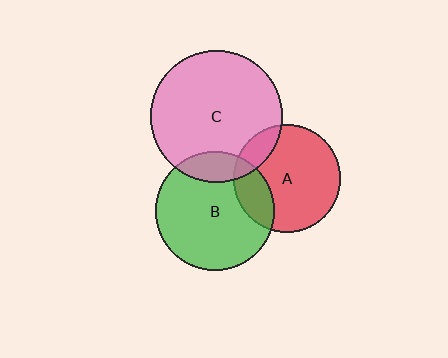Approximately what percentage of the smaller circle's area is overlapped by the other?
Approximately 15%.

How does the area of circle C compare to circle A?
Approximately 1.5 times.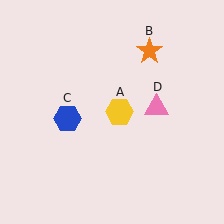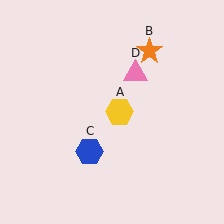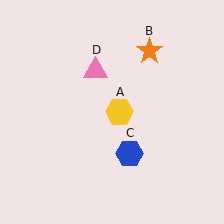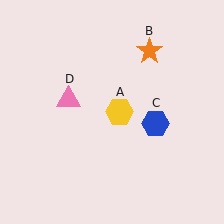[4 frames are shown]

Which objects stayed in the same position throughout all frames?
Yellow hexagon (object A) and orange star (object B) remained stationary.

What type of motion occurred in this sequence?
The blue hexagon (object C), pink triangle (object D) rotated counterclockwise around the center of the scene.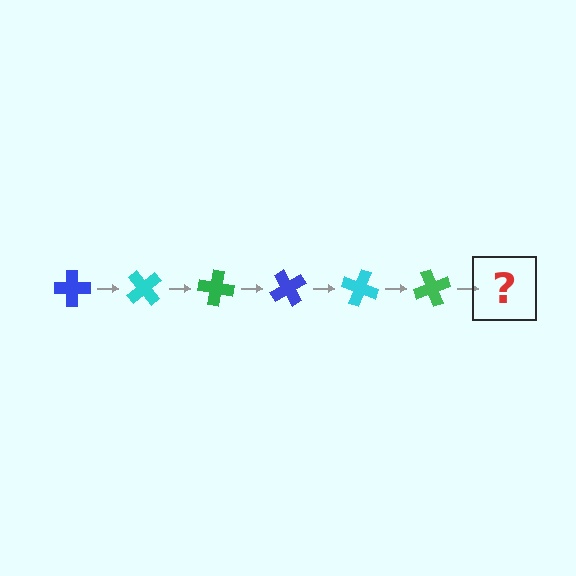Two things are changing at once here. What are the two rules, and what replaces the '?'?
The two rules are that it rotates 50 degrees each step and the color cycles through blue, cyan, and green. The '?' should be a blue cross, rotated 300 degrees from the start.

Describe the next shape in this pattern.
It should be a blue cross, rotated 300 degrees from the start.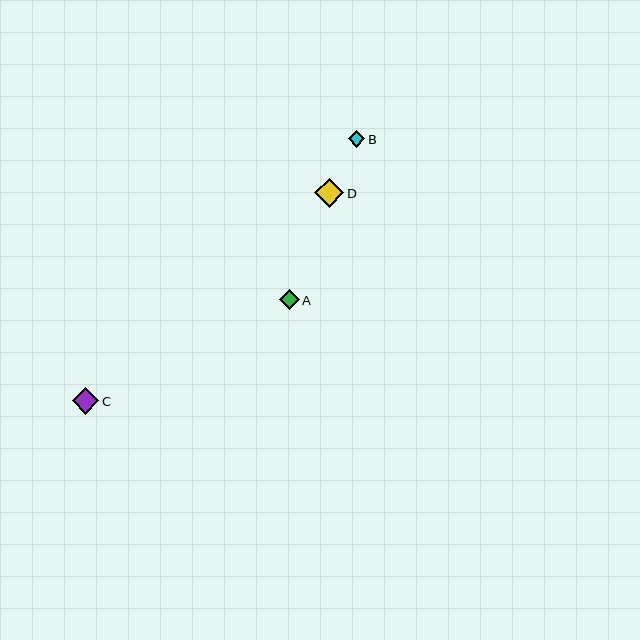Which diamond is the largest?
Diamond D is the largest with a size of approximately 29 pixels.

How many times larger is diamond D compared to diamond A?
Diamond D is approximately 1.4 times the size of diamond A.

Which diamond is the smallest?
Diamond B is the smallest with a size of approximately 17 pixels.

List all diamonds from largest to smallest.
From largest to smallest: D, C, A, B.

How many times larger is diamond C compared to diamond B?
Diamond C is approximately 1.6 times the size of diamond B.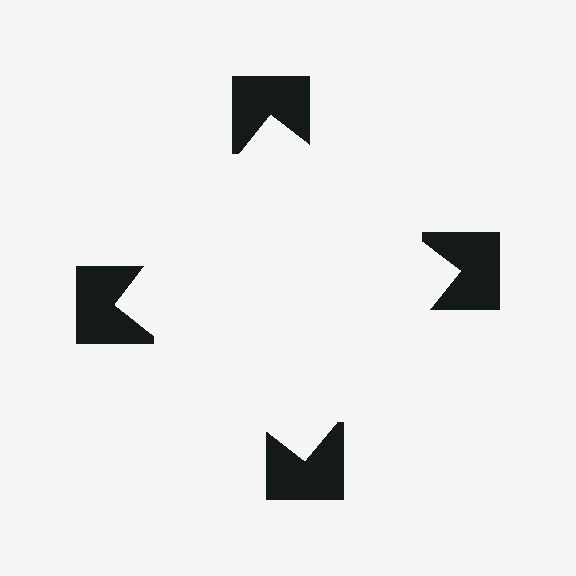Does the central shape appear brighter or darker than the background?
It typically appears slightly brighter than the background, even though no actual brightness change is drawn.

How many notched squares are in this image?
There are 4 — one at each vertex of the illusory square.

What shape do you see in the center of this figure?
An illusory square — its edges are inferred from the aligned wedge cuts in the notched squares, not physically drawn.